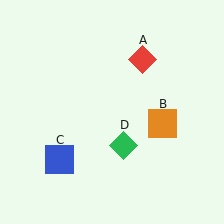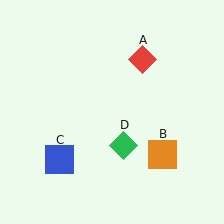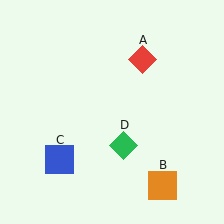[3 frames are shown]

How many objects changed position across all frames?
1 object changed position: orange square (object B).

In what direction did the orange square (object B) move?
The orange square (object B) moved down.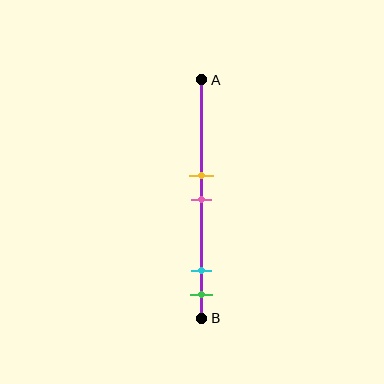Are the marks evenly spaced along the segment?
No, the marks are not evenly spaced.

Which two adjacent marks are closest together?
The yellow and pink marks are the closest adjacent pair.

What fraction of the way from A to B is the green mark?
The green mark is approximately 90% (0.9) of the way from A to B.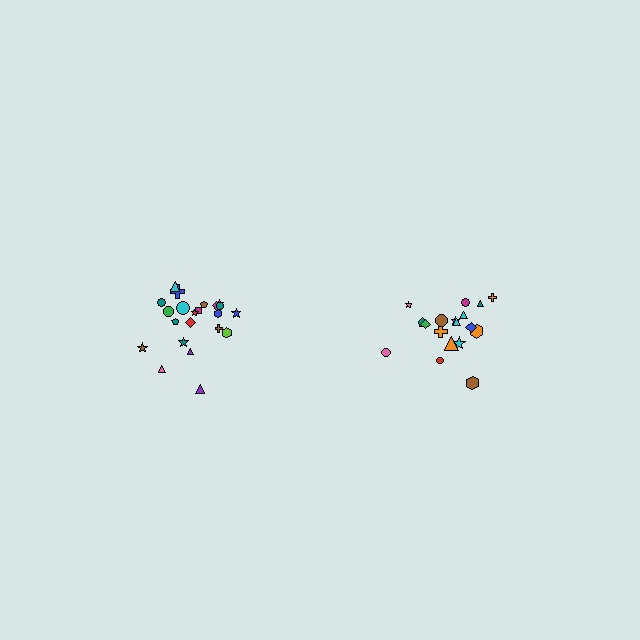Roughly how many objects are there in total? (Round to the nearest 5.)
Roughly 40 objects in total.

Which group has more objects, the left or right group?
The left group.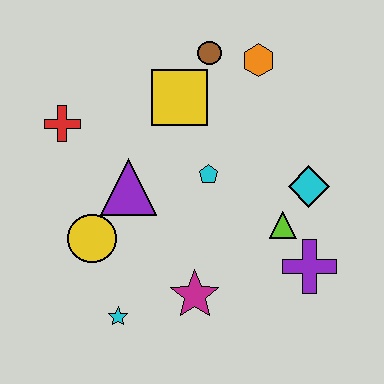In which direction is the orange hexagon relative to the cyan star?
The orange hexagon is above the cyan star.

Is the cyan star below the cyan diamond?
Yes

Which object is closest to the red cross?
The purple triangle is closest to the red cross.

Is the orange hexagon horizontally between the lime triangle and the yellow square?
Yes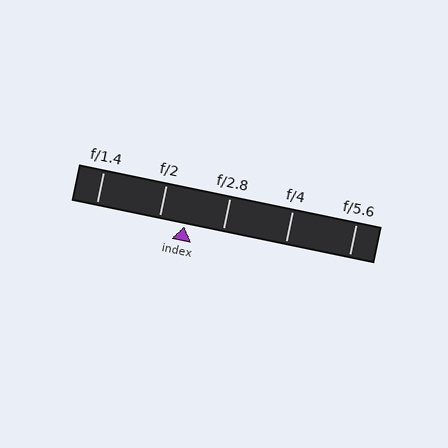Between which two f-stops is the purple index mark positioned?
The index mark is between f/2 and f/2.8.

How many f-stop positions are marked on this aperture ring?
There are 5 f-stop positions marked.